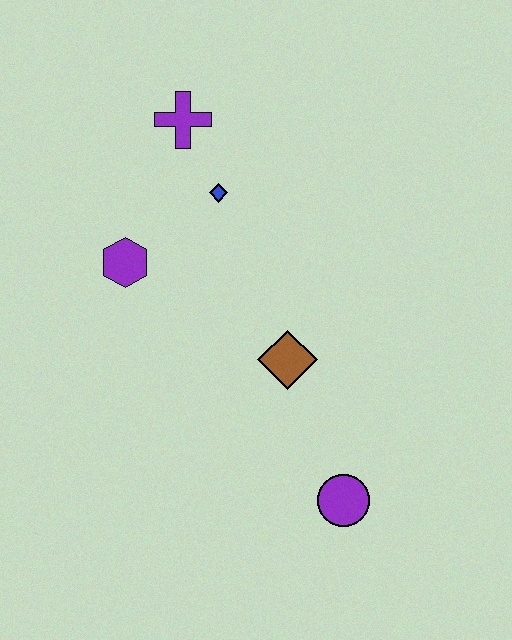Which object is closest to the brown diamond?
The purple circle is closest to the brown diamond.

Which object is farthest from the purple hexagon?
The purple circle is farthest from the purple hexagon.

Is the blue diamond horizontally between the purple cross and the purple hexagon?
No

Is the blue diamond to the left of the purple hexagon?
No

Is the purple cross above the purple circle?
Yes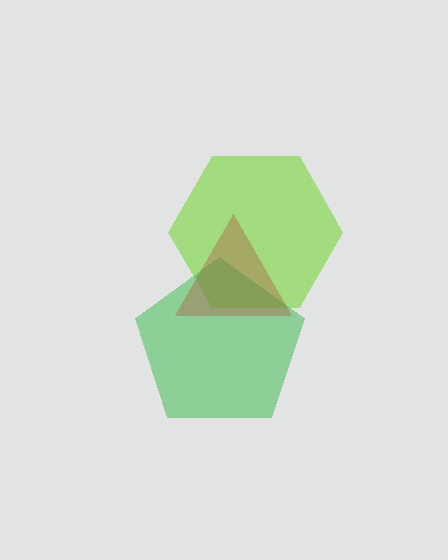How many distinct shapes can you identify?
There are 3 distinct shapes: a lime hexagon, a green pentagon, a brown triangle.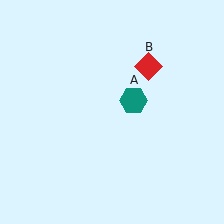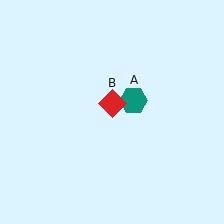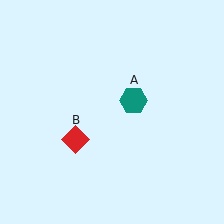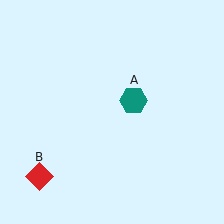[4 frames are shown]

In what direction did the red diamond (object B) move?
The red diamond (object B) moved down and to the left.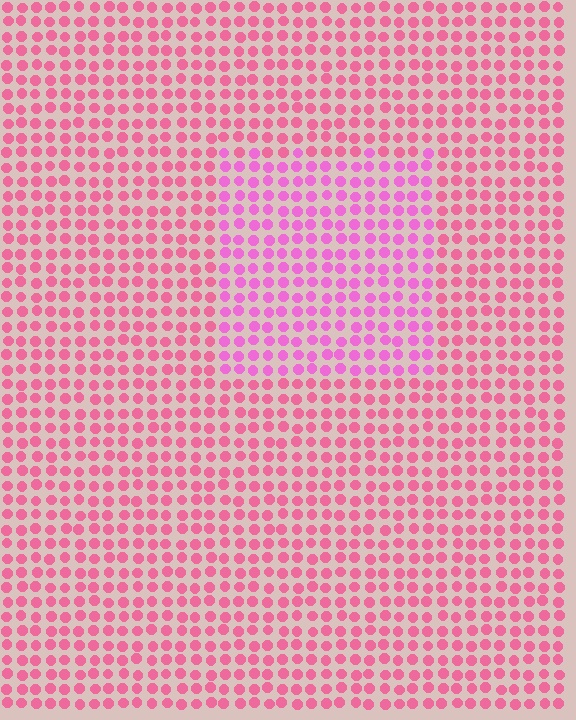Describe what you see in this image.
The image is filled with small pink elements in a uniform arrangement. A rectangle-shaped region is visible where the elements are tinted to a slightly different hue, forming a subtle color boundary.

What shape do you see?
I see a rectangle.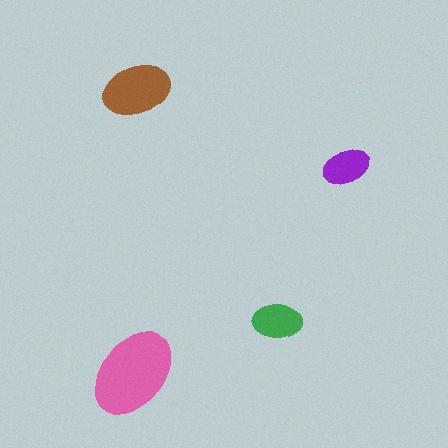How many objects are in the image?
There are 4 objects in the image.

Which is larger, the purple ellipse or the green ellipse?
The green one.